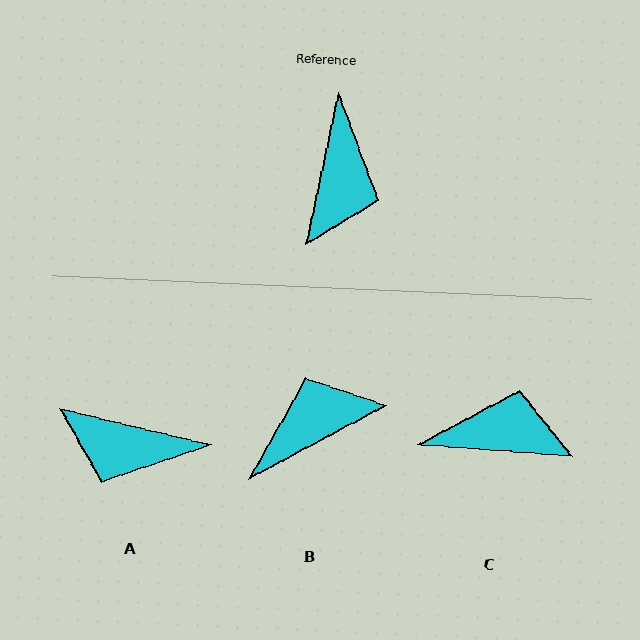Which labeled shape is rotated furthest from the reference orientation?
B, about 130 degrees away.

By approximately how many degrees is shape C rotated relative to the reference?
Approximately 98 degrees counter-clockwise.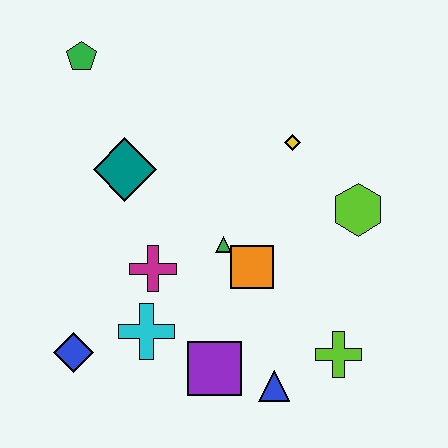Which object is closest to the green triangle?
The orange square is closest to the green triangle.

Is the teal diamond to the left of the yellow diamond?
Yes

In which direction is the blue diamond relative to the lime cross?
The blue diamond is to the left of the lime cross.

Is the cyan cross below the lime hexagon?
Yes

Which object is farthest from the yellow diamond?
The blue diamond is farthest from the yellow diamond.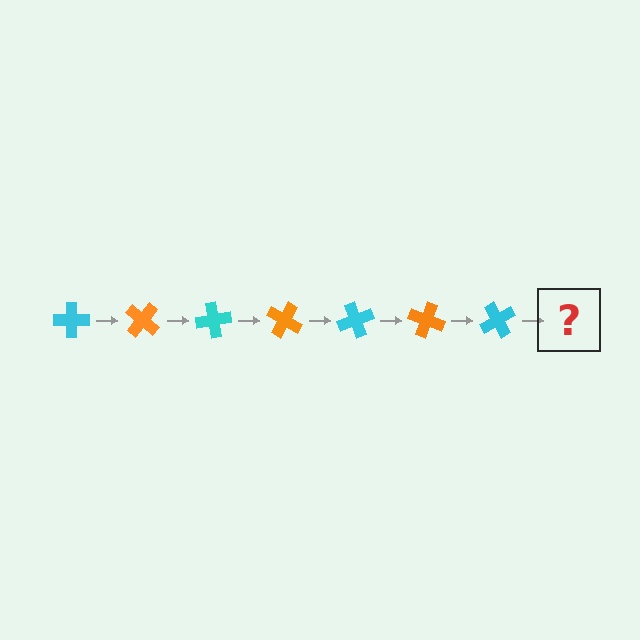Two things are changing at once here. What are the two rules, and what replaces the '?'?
The two rules are that it rotates 40 degrees each step and the color cycles through cyan and orange. The '?' should be an orange cross, rotated 280 degrees from the start.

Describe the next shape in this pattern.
It should be an orange cross, rotated 280 degrees from the start.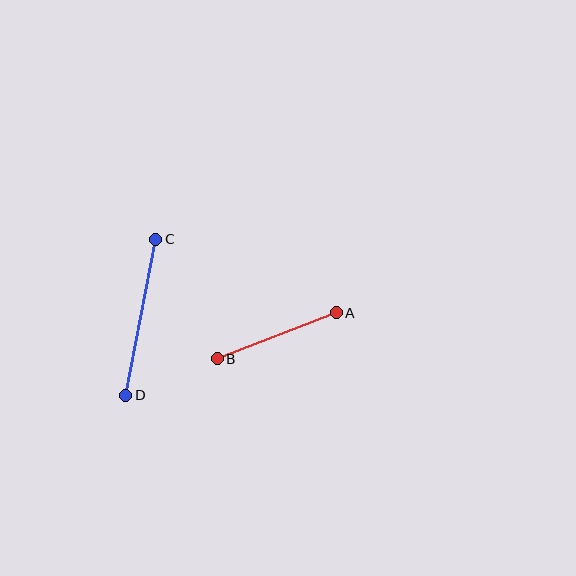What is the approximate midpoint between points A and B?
The midpoint is at approximately (277, 336) pixels.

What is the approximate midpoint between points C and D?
The midpoint is at approximately (141, 317) pixels.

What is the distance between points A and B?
The distance is approximately 128 pixels.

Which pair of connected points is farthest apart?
Points C and D are farthest apart.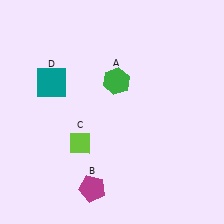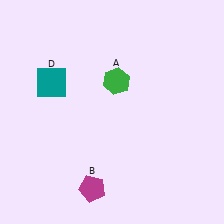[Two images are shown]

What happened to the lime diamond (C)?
The lime diamond (C) was removed in Image 2. It was in the bottom-left area of Image 1.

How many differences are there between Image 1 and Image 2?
There is 1 difference between the two images.